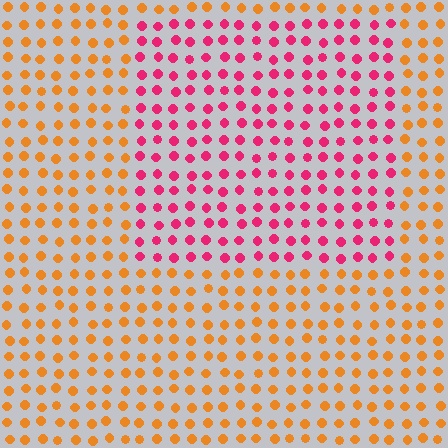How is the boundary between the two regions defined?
The boundary is defined purely by a slight shift in hue (about 55 degrees). Spacing, size, and orientation are identical on both sides.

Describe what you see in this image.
The image is filled with small orange elements in a uniform arrangement. A rectangle-shaped region is visible where the elements are tinted to a slightly different hue, forming a subtle color boundary.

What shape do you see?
I see a rectangle.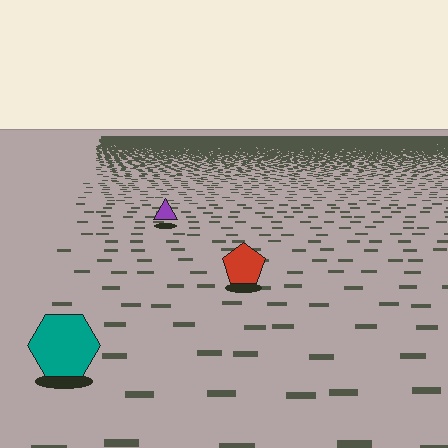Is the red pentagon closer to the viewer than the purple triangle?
Yes. The red pentagon is closer — you can tell from the texture gradient: the ground texture is coarser near it.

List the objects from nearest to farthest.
From nearest to farthest: the teal hexagon, the red pentagon, the purple triangle.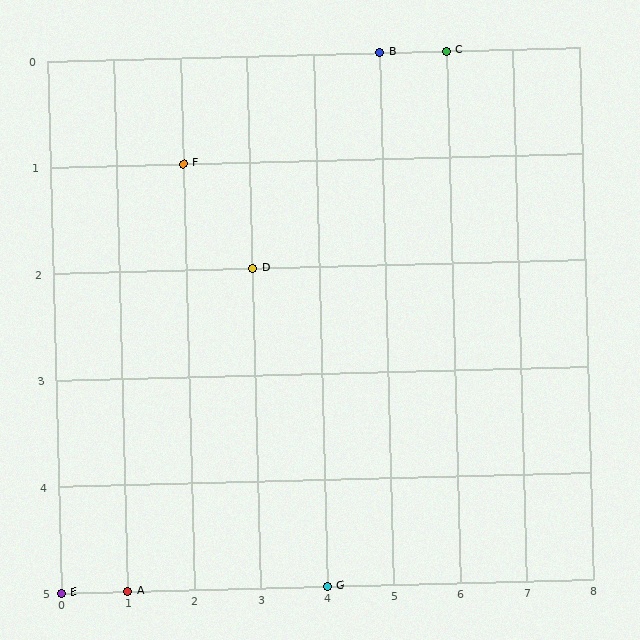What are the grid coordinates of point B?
Point B is at grid coordinates (5, 0).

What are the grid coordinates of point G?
Point G is at grid coordinates (4, 5).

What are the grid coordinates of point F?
Point F is at grid coordinates (2, 1).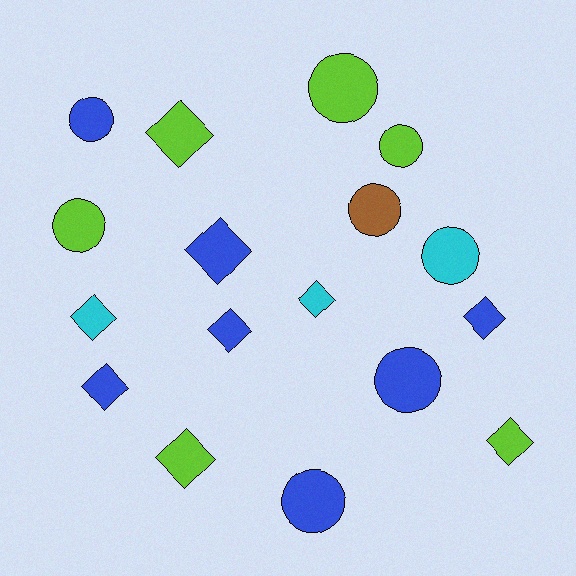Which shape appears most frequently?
Diamond, with 9 objects.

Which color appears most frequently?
Blue, with 7 objects.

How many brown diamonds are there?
There are no brown diamonds.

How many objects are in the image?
There are 17 objects.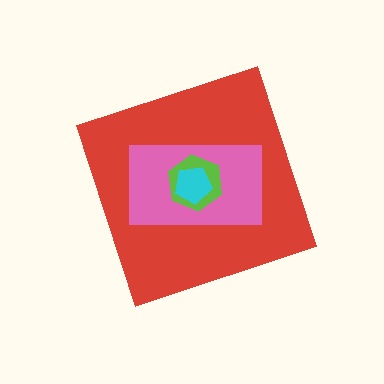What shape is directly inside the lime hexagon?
The cyan pentagon.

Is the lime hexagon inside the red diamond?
Yes.